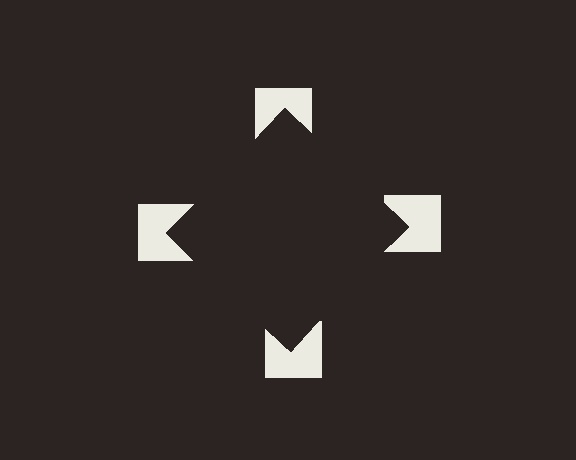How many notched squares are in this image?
There are 4 — one at each vertex of the illusory square.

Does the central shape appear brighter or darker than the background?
It typically appears slightly darker than the background, even though no actual brightness change is drawn.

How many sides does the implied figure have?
4 sides.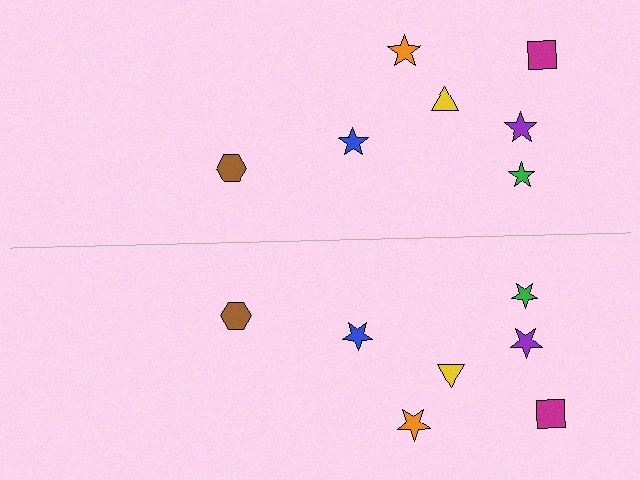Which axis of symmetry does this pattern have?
The pattern has a horizontal axis of symmetry running through the center of the image.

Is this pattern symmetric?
Yes, this pattern has bilateral (reflection) symmetry.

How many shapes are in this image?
There are 14 shapes in this image.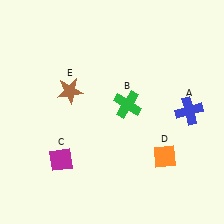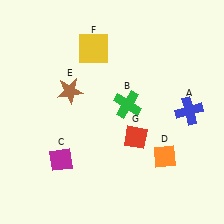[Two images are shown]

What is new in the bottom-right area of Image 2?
A red diamond (G) was added in the bottom-right area of Image 2.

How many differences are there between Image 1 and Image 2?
There are 2 differences between the two images.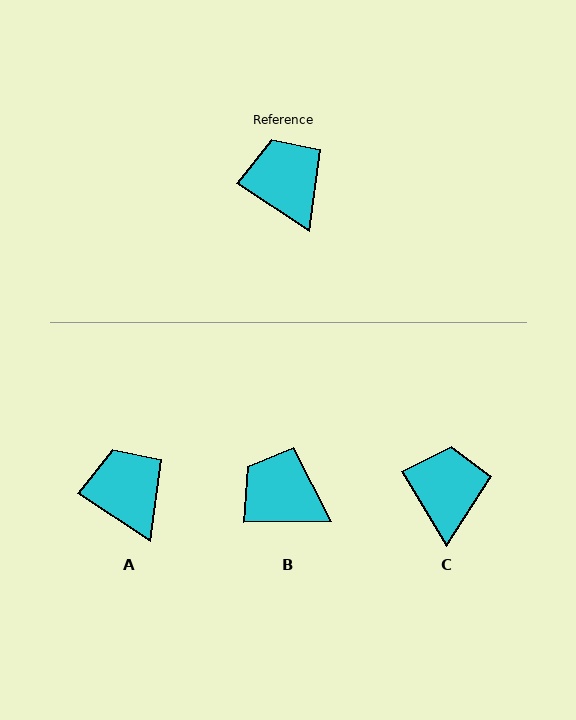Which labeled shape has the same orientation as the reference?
A.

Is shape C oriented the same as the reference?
No, it is off by about 26 degrees.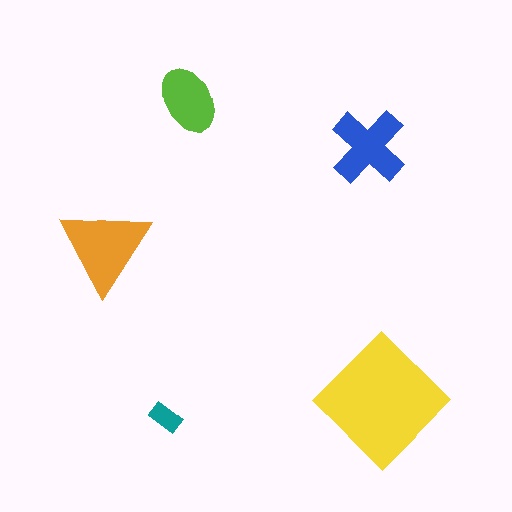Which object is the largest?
The yellow diamond.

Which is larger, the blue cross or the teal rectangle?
The blue cross.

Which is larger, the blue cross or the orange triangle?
The orange triangle.